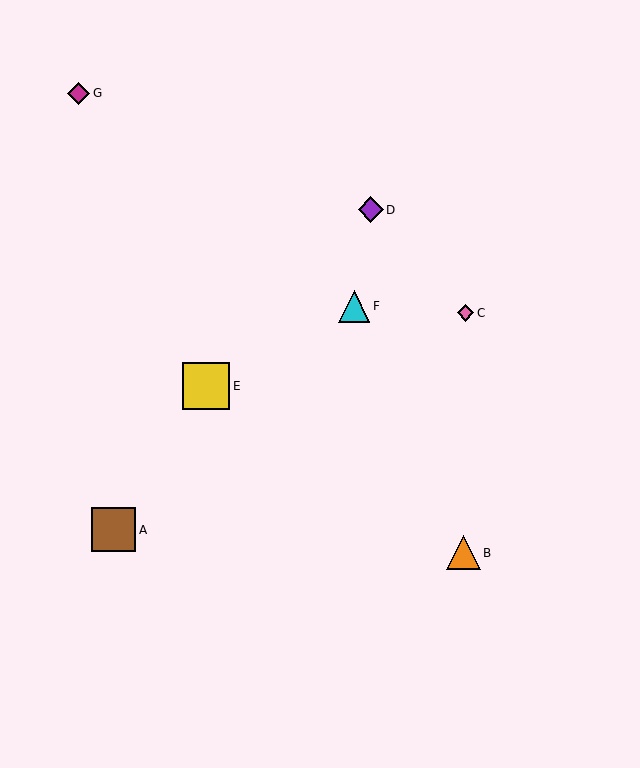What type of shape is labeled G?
Shape G is a magenta diamond.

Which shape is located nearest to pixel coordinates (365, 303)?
The cyan triangle (labeled F) at (354, 306) is nearest to that location.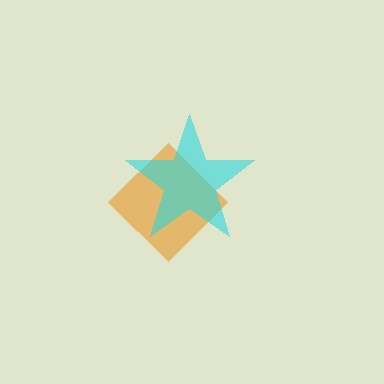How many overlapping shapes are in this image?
There are 2 overlapping shapes in the image.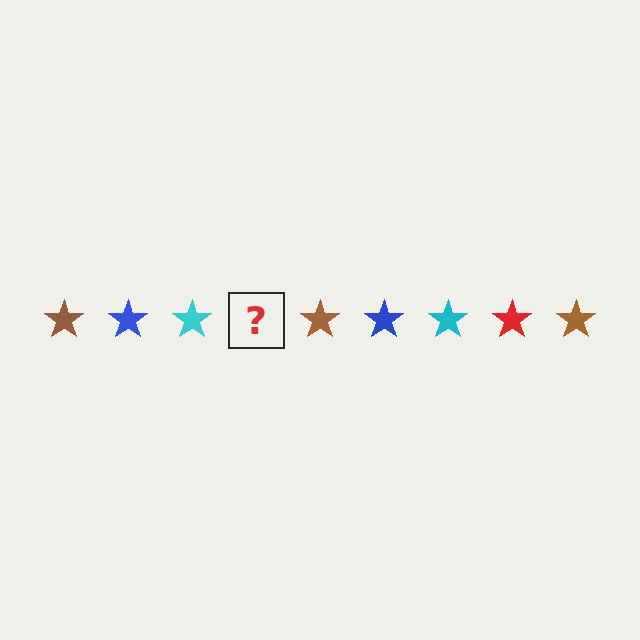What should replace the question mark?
The question mark should be replaced with a red star.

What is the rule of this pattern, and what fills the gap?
The rule is that the pattern cycles through brown, blue, cyan, red stars. The gap should be filled with a red star.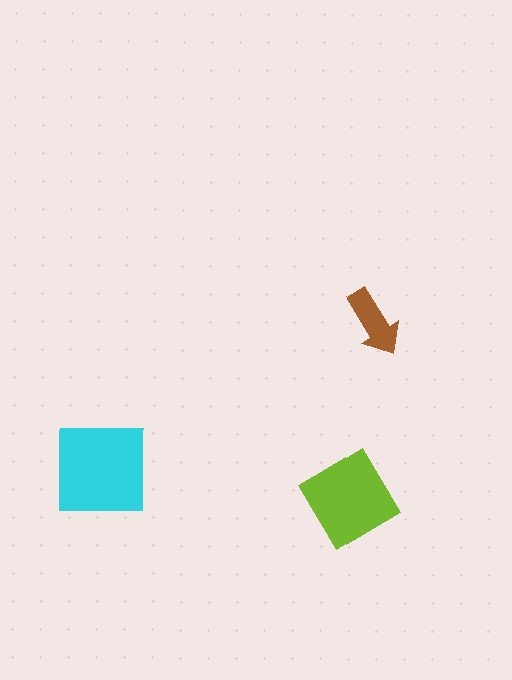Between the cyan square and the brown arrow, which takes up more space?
The cyan square.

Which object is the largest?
The cyan square.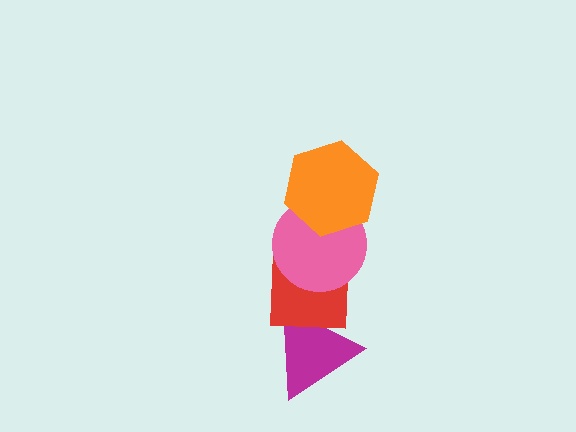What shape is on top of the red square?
The pink circle is on top of the red square.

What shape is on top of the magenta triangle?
The red square is on top of the magenta triangle.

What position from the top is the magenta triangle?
The magenta triangle is 4th from the top.